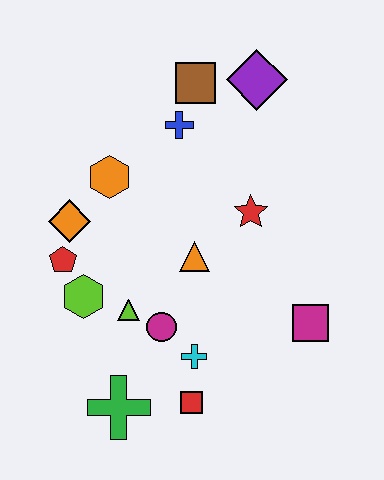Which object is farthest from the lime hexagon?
The purple diamond is farthest from the lime hexagon.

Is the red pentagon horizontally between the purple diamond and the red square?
No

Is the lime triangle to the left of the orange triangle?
Yes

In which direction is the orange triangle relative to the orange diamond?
The orange triangle is to the right of the orange diamond.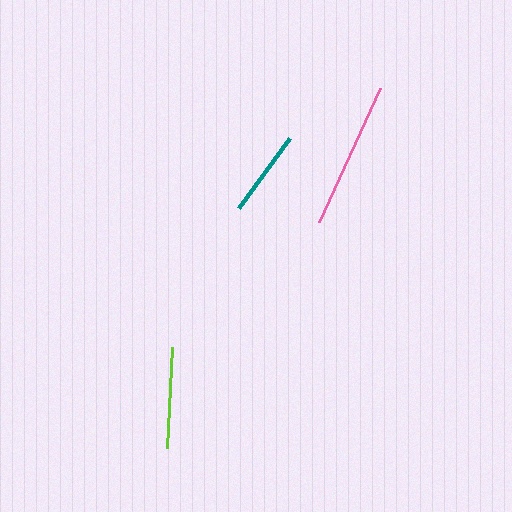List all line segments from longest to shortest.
From longest to shortest: pink, lime, teal.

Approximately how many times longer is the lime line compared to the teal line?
The lime line is approximately 1.2 times the length of the teal line.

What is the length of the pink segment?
The pink segment is approximately 147 pixels long.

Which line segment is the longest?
The pink line is the longest at approximately 147 pixels.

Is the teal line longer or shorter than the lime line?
The lime line is longer than the teal line.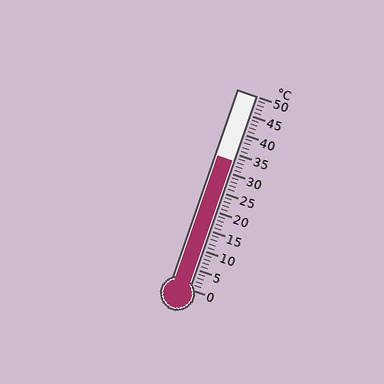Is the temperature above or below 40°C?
The temperature is below 40°C.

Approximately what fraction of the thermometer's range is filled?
The thermometer is filled to approximately 65% of its range.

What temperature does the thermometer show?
The thermometer shows approximately 33°C.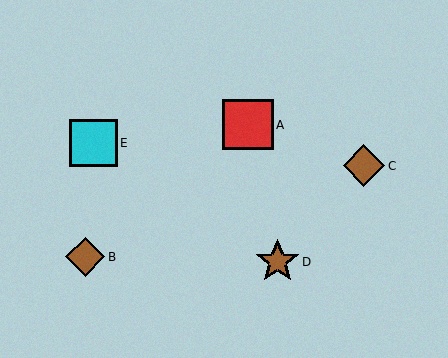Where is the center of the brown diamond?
The center of the brown diamond is at (364, 166).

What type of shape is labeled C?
Shape C is a brown diamond.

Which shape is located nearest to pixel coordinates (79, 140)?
The cyan square (labeled E) at (94, 143) is nearest to that location.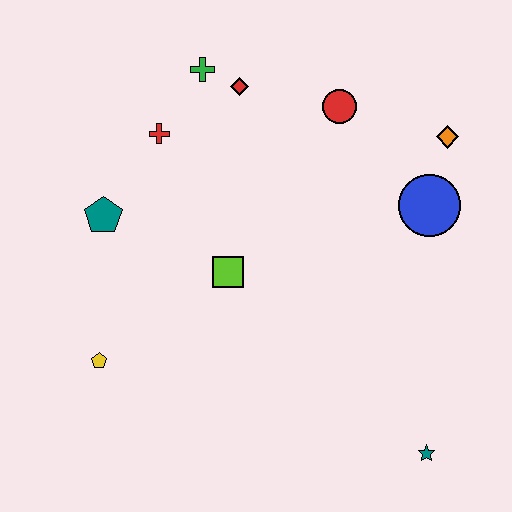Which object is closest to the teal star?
The blue circle is closest to the teal star.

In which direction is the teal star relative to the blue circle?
The teal star is below the blue circle.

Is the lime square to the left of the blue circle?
Yes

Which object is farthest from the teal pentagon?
The teal star is farthest from the teal pentagon.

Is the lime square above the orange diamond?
No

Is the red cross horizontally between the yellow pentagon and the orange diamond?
Yes